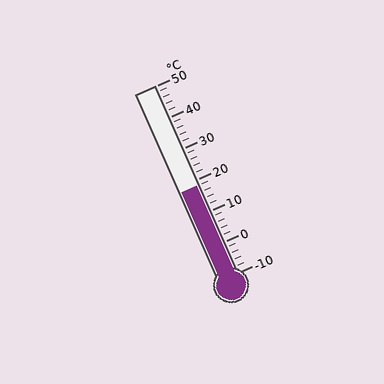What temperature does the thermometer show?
The thermometer shows approximately 18°C.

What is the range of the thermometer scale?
The thermometer scale ranges from -10°C to 50°C.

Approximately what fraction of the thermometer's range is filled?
The thermometer is filled to approximately 45% of its range.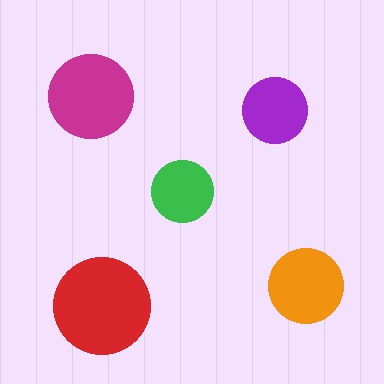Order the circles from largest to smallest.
the red one, the magenta one, the orange one, the purple one, the green one.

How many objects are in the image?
There are 5 objects in the image.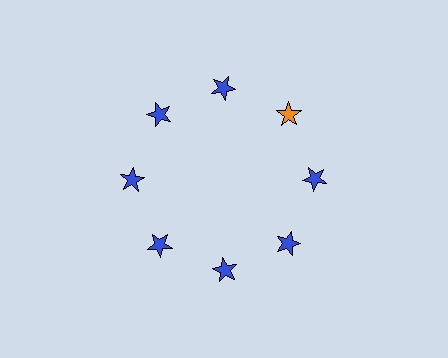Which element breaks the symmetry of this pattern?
The orange star at roughly the 2 o'clock position breaks the symmetry. All other shapes are blue stars.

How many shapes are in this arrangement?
There are 8 shapes arranged in a ring pattern.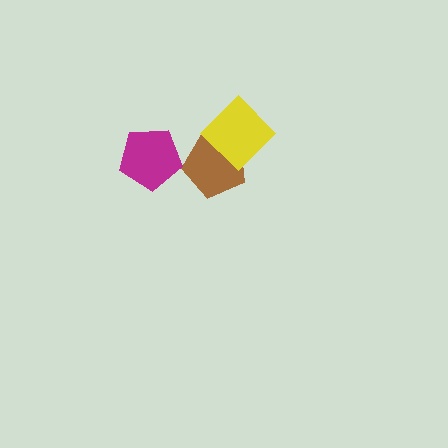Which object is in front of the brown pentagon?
The yellow diamond is in front of the brown pentagon.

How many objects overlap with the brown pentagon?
1 object overlaps with the brown pentagon.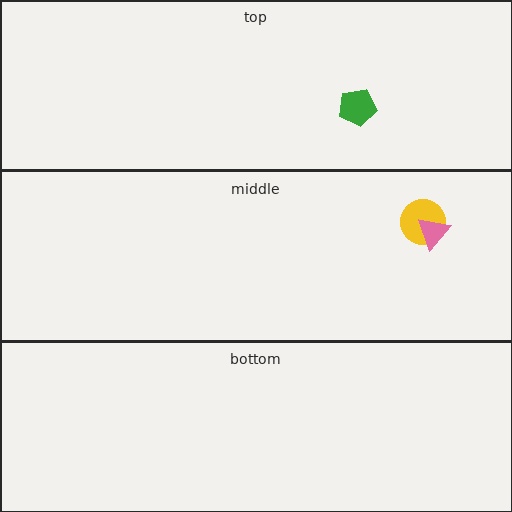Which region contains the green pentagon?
The top region.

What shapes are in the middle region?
The yellow circle, the pink triangle.